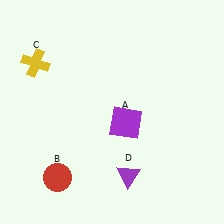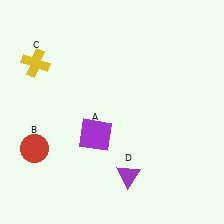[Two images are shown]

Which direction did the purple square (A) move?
The purple square (A) moved left.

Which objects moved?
The objects that moved are: the purple square (A), the red circle (B).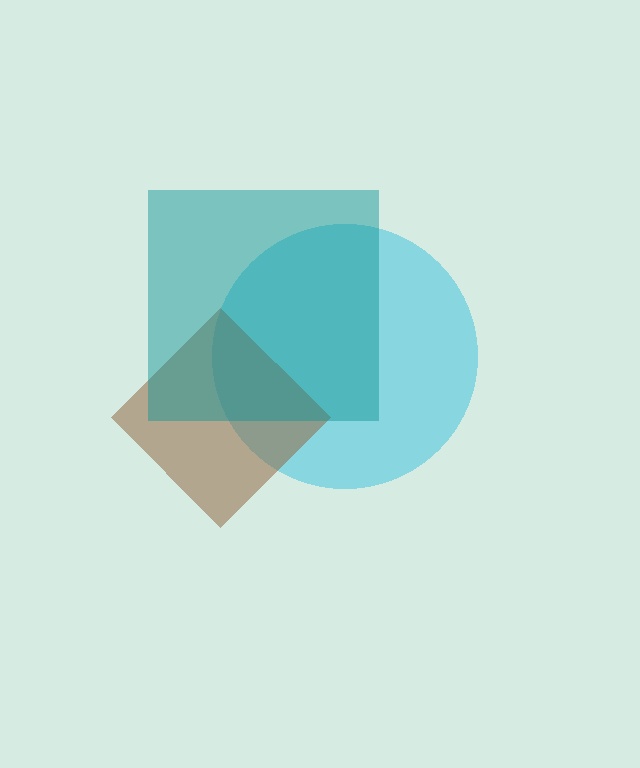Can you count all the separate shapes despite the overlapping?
Yes, there are 3 separate shapes.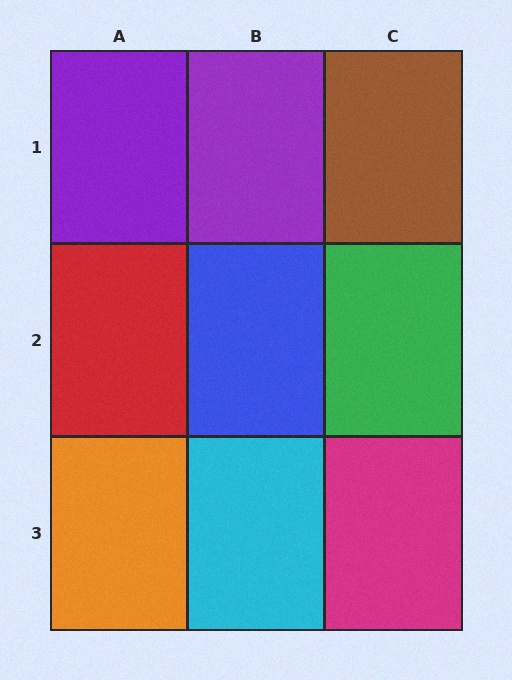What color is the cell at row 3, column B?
Cyan.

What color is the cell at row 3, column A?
Orange.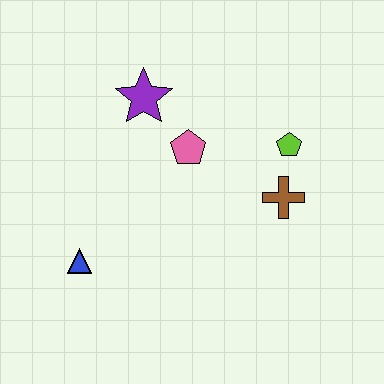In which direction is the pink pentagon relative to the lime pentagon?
The pink pentagon is to the left of the lime pentagon.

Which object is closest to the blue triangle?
The pink pentagon is closest to the blue triangle.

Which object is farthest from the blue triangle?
The lime pentagon is farthest from the blue triangle.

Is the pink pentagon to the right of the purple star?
Yes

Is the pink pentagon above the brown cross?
Yes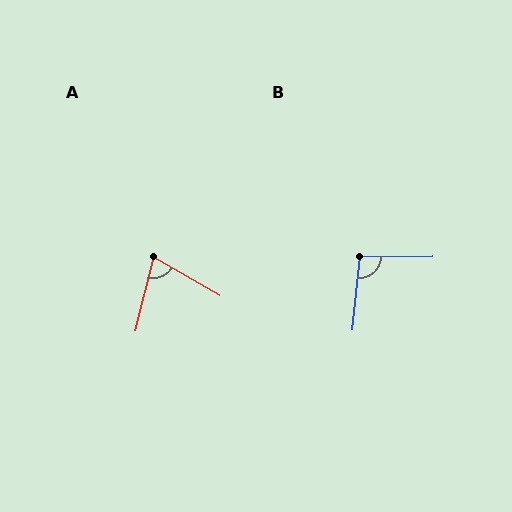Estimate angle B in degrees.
Approximately 96 degrees.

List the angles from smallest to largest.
A (75°), B (96°).